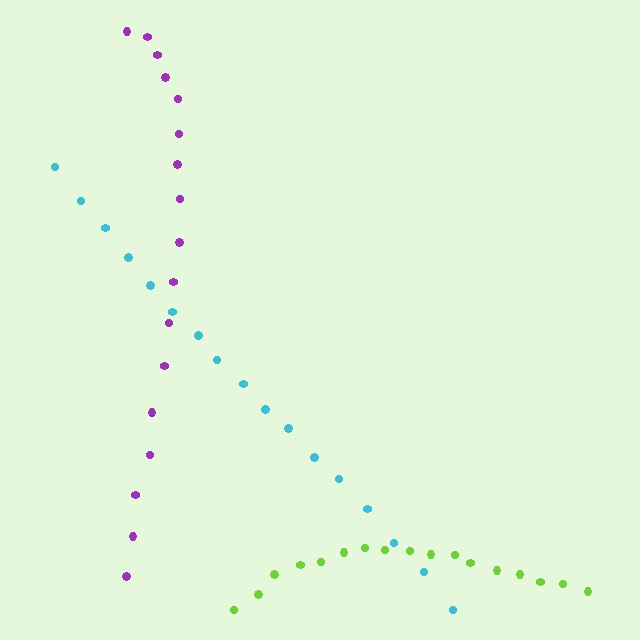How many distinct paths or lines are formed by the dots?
There are 3 distinct paths.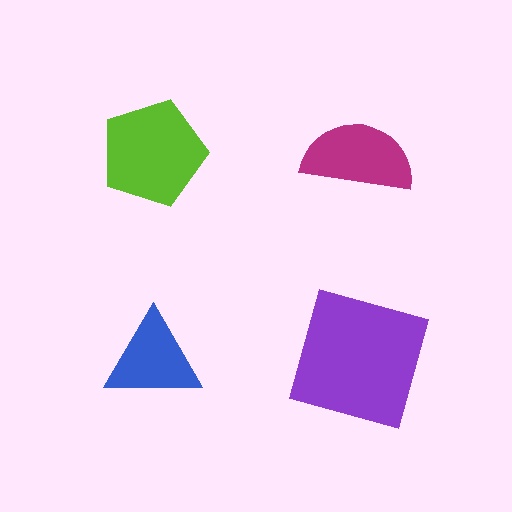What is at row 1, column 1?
A lime pentagon.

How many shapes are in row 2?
2 shapes.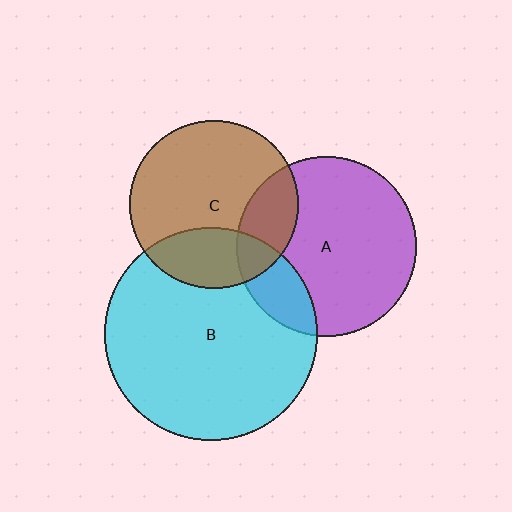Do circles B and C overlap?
Yes.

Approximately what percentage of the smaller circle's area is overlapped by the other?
Approximately 25%.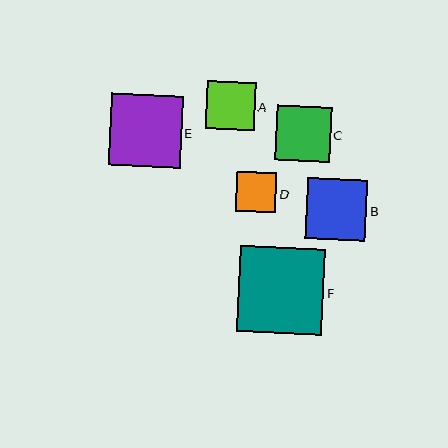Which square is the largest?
Square F is the largest with a size of approximately 86 pixels.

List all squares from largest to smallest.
From largest to smallest: F, E, B, C, A, D.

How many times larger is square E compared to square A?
Square E is approximately 1.5 times the size of square A.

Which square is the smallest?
Square D is the smallest with a size of approximately 40 pixels.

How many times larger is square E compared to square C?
Square E is approximately 1.3 times the size of square C.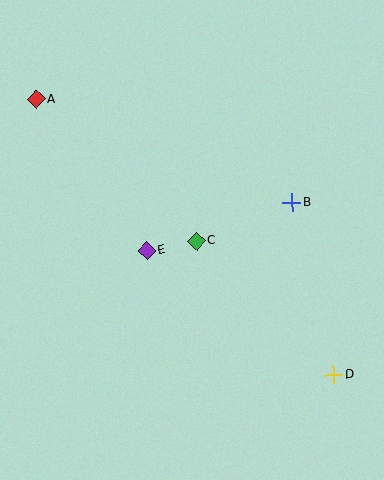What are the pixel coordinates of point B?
Point B is at (292, 203).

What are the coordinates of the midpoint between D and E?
The midpoint between D and E is at (240, 313).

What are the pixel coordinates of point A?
Point A is at (36, 99).